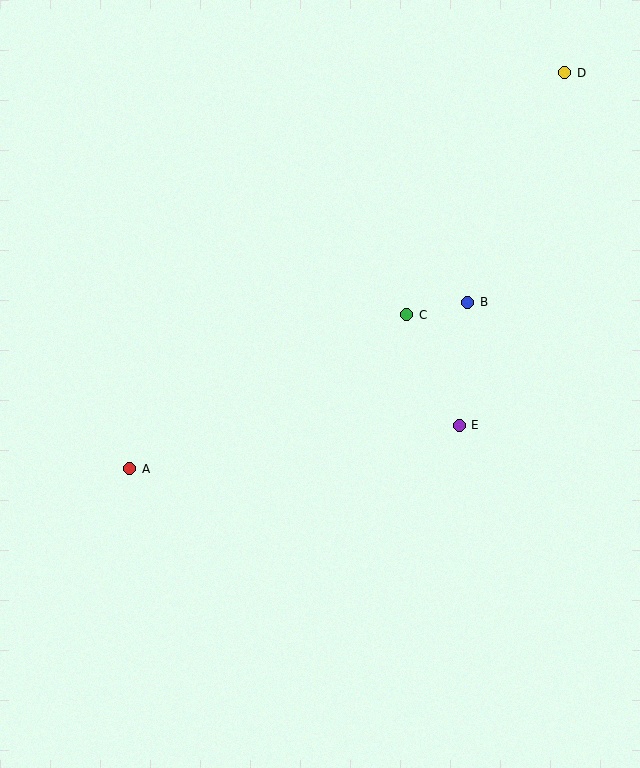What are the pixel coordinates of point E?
Point E is at (459, 425).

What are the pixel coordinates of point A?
Point A is at (130, 469).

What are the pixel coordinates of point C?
Point C is at (407, 315).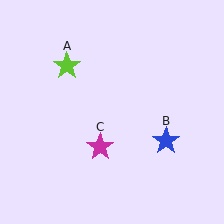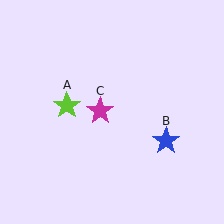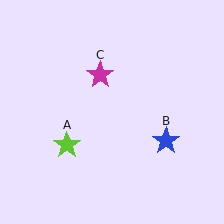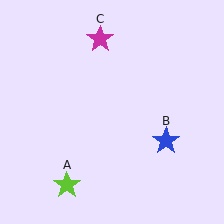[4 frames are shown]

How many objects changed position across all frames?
2 objects changed position: lime star (object A), magenta star (object C).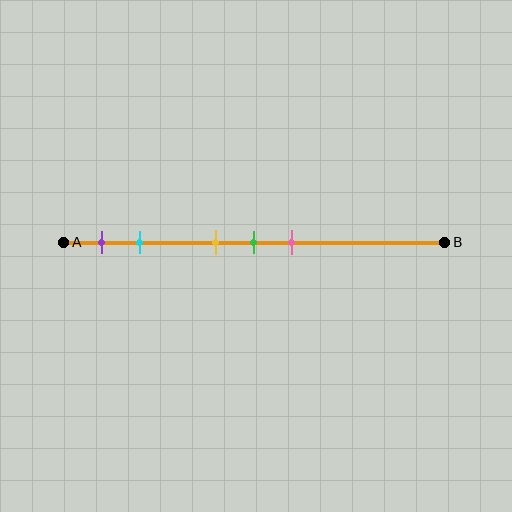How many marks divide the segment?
There are 5 marks dividing the segment.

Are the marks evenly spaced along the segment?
No, the marks are not evenly spaced.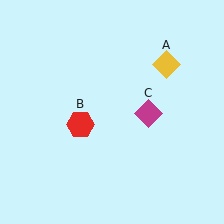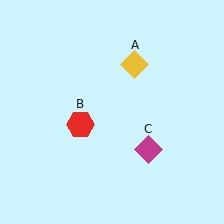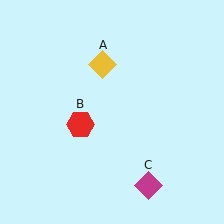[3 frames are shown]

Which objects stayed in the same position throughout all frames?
Red hexagon (object B) remained stationary.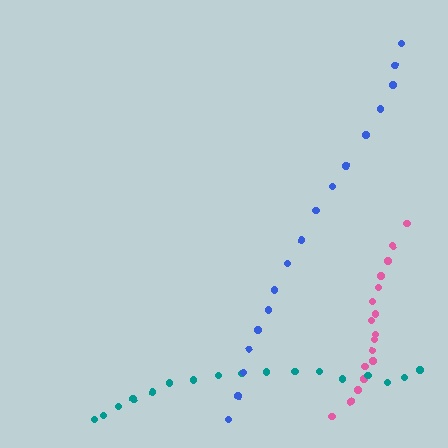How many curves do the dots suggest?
There are 3 distinct paths.